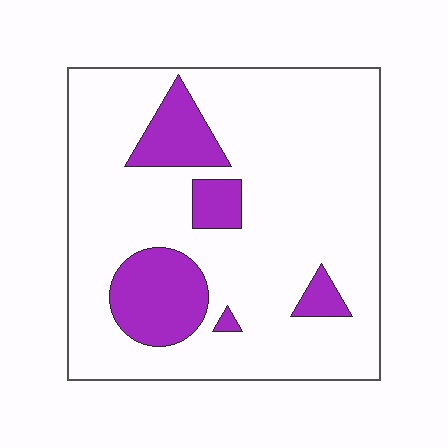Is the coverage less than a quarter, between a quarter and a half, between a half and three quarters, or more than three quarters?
Less than a quarter.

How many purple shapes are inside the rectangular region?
5.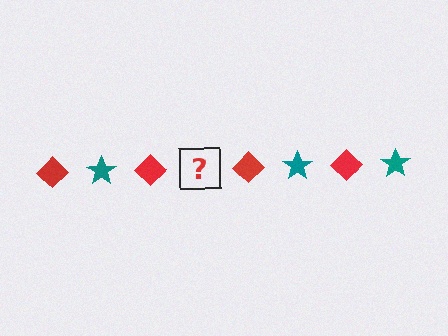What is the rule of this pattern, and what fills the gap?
The rule is that the pattern alternates between red diamond and teal star. The gap should be filled with a teal star.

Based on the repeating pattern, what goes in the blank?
The blank should be a teal star.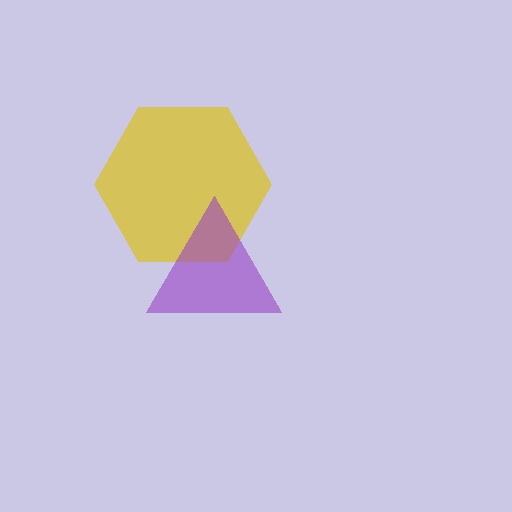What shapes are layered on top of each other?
The layered shapes are: a yellow hexagon, a purple triangle.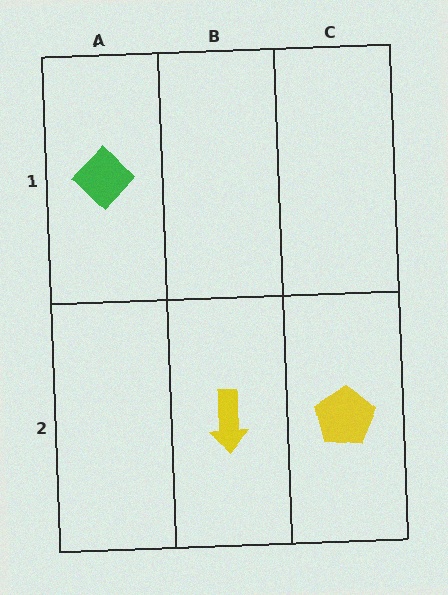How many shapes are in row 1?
1 shape.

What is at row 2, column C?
A yellow pentagon.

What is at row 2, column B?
A yellow arrow.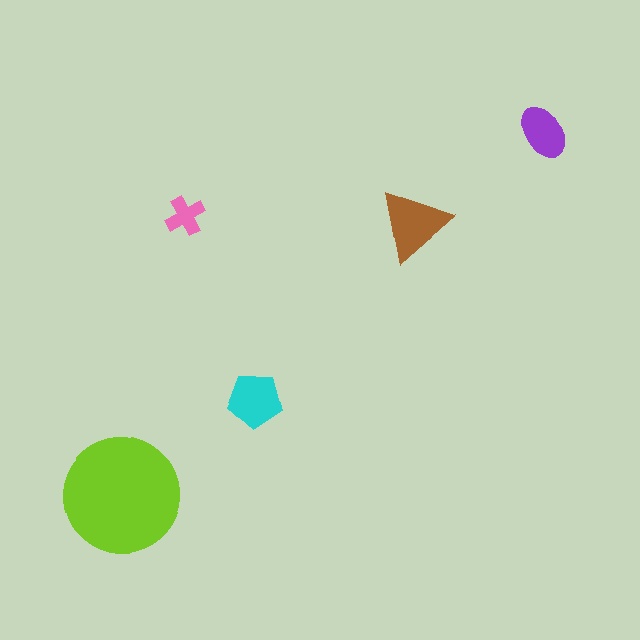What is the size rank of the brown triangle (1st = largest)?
2nd.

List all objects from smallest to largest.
The pink cross, the purple ellipse, the cyan pentagon, the brown triangle, the lime circle.